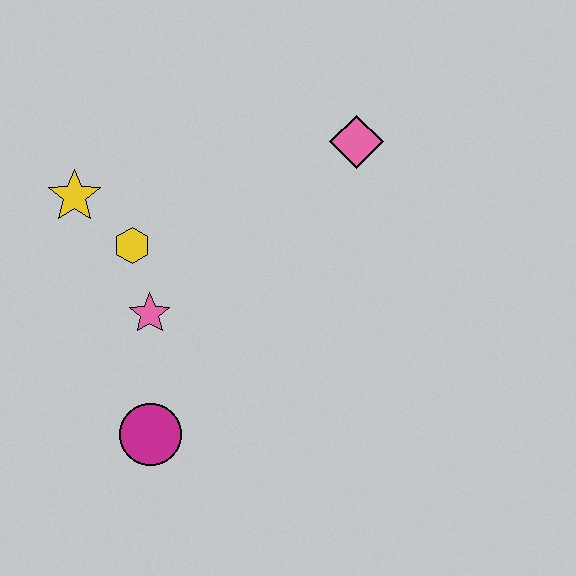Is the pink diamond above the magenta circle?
Yes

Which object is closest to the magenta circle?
The pink star is closest to the magenta circle.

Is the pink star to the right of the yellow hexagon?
Yes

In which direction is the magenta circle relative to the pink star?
The magenta circle is below the pink star.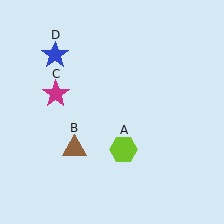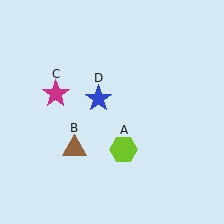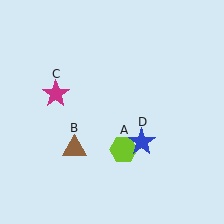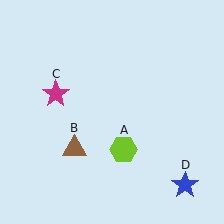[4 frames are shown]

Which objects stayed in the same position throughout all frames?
Lime hexagon (object A) and brown triangle (object B) and magenta star (object C) remained stationary.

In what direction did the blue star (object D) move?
The blue star (object D) moved down and to the right.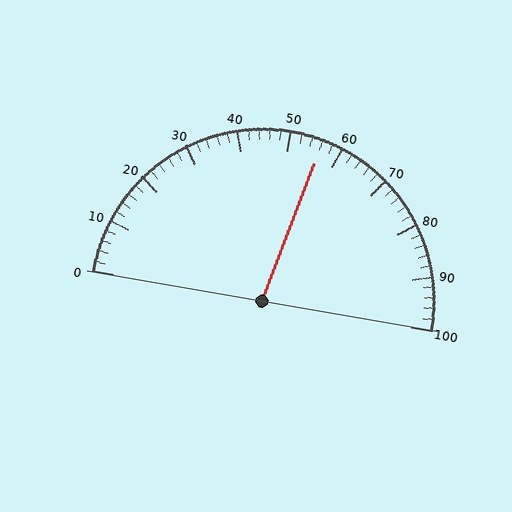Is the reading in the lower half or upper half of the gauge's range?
The reading is in the upper half of the range (0 to 100).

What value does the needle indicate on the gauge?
The needle indicates approximately 56.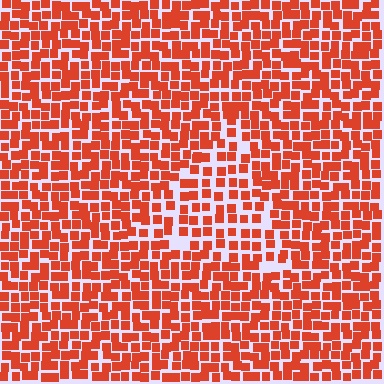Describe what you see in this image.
The image contains small red elements arranged at two different densities. A triangle-shaped region is visible where the elements are less densely packed than the surrounding area.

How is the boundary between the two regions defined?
The boundary is defined by a change in element density (approximately 1.6x ratio). All elements are the same color, size, and shape.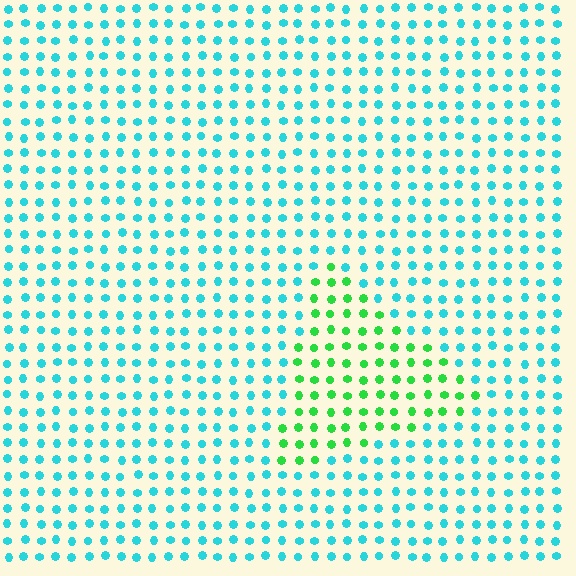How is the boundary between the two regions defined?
The boundary is defined purely by a slight shift in hue (about 54 degrees). Spacing, size, and orientation are identical on both sides.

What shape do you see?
I see a triangle.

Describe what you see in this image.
The image is filled with small cyan elements in a uniform arrangement. A triangle-shaped region is visible where the elements are tinted to a slightly different hue, forming a subtle color boundary.